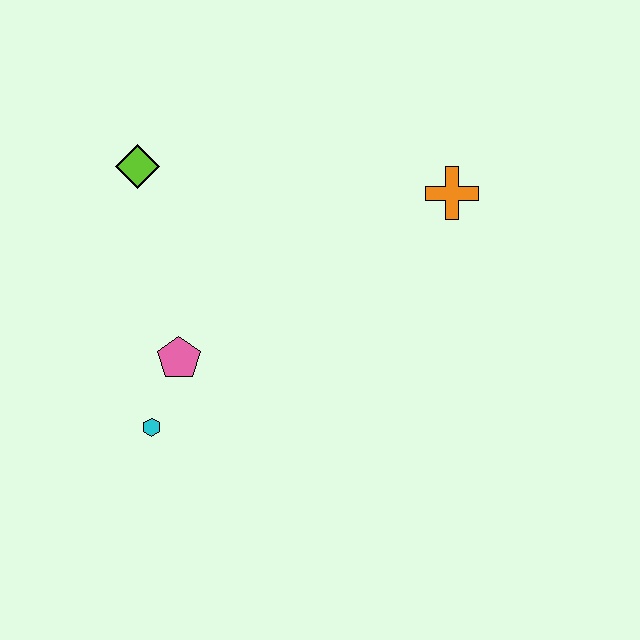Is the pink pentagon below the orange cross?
Yes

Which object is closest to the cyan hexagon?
The pink pentagon is closest to the cyan hexagon.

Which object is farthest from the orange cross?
The cyan hexagon is farthest from the orange cross.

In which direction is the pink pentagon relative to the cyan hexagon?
The pink pentagon is above the cyan hexagon.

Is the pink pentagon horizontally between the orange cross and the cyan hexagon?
Yes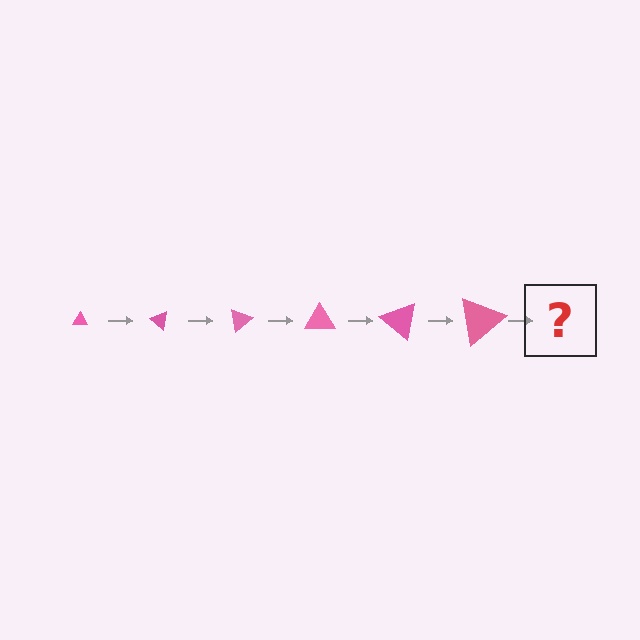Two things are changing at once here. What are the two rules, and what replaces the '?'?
The two rules are that the triangle grows larger each step and it rotates 40 degrees each step. The '?' should be a triangle, larger than the previous one and rotated 240 degrees from the start.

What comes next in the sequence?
The next element should be a triangle, larger than the previous one and rotated 240 degrees from the start.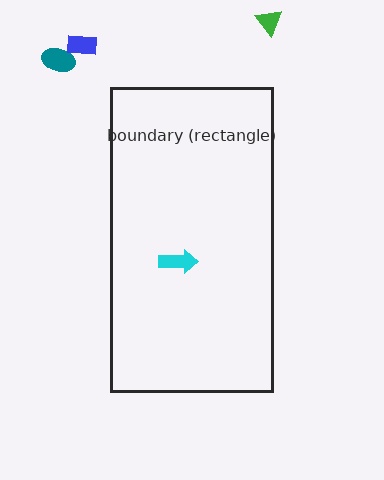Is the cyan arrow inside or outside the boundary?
Inside.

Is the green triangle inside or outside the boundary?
Outside.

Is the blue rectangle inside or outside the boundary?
Outside.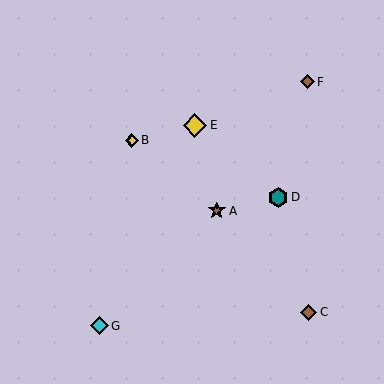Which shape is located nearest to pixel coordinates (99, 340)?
The cyan diamond (labeled G) at (99, 326) is nearest to that location.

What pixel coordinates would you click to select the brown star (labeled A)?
Click at (217, 211) to select the brown star A.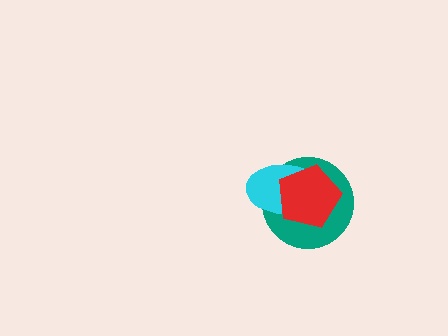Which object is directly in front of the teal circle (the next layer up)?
The cyan ellipse is directly in front of the teal circle.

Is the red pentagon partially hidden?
No, no other shape covers it.